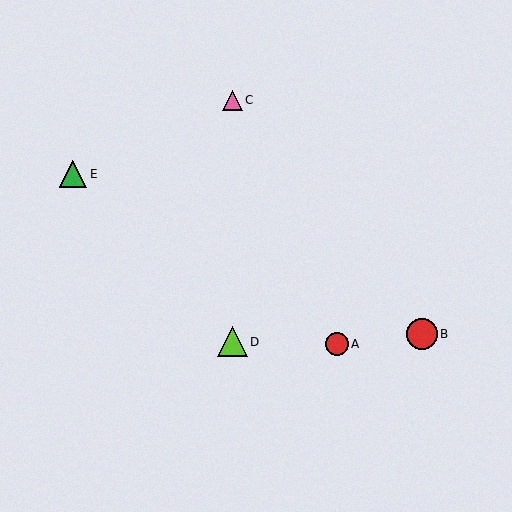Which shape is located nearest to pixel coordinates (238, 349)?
The lime triangle (labeled D) at (232, 342) is nearest to that location.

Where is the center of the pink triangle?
The center of the pink triangle is at (232, 101).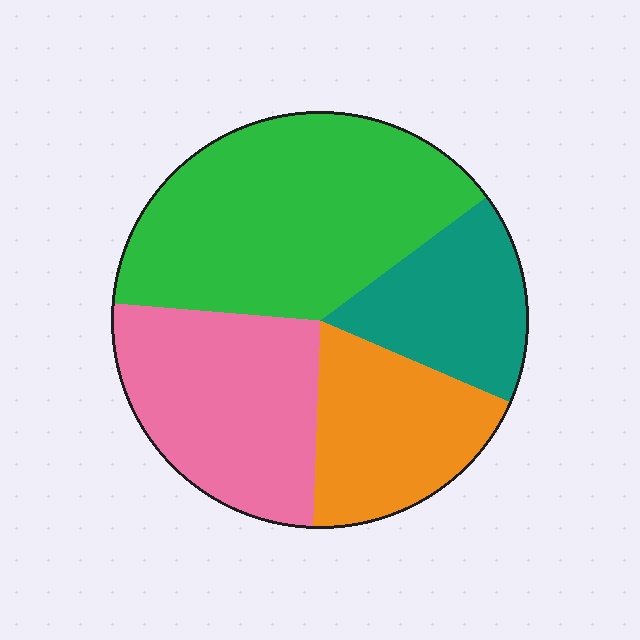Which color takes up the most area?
Green, at roughly 40%.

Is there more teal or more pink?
Pink.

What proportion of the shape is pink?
Pink takes up about one quarter (1/4) of the shape.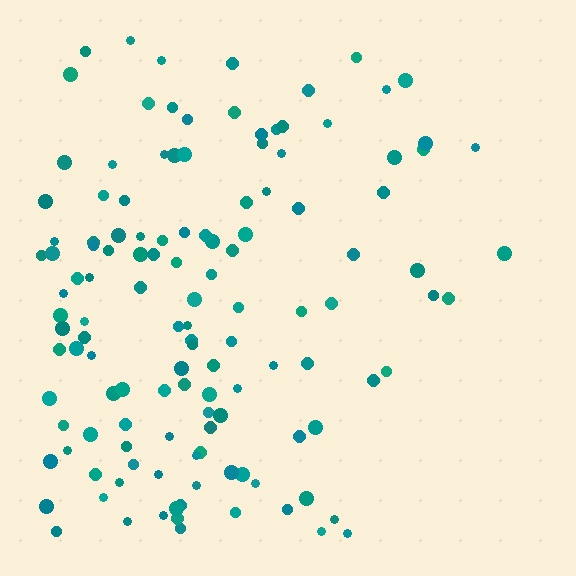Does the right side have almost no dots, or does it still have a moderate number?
Still a moderate number, just noticeably fewer than the left.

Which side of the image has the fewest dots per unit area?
The right.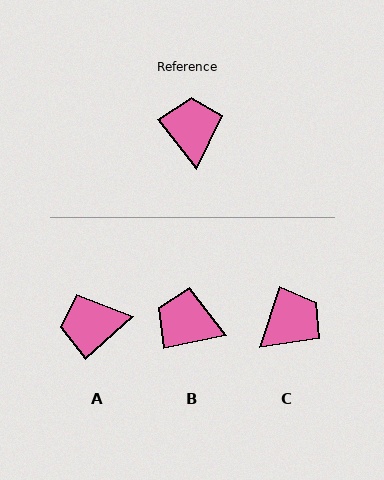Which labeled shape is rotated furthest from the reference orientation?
A, about 94 degrees away.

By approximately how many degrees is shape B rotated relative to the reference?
Approximately 64 degrees counter-clockwise.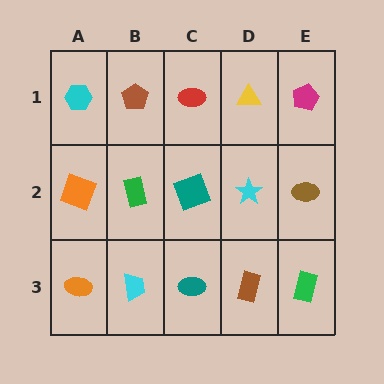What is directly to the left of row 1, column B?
A cyan hexagon.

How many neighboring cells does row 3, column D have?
3.